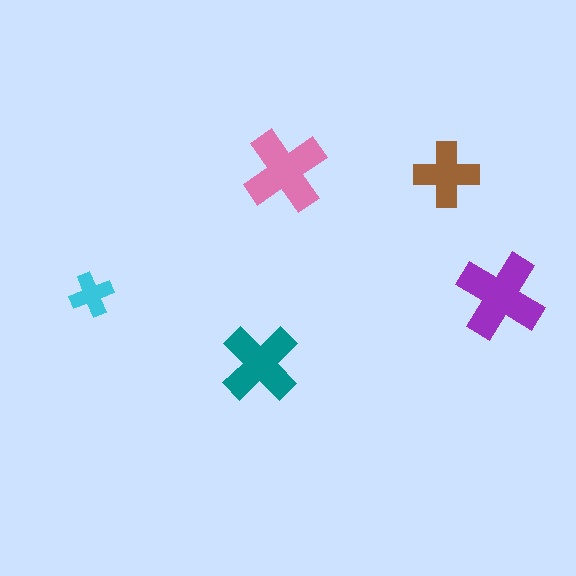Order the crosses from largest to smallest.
the purple one, the pink one, the teal one, the brown one, the cyan one.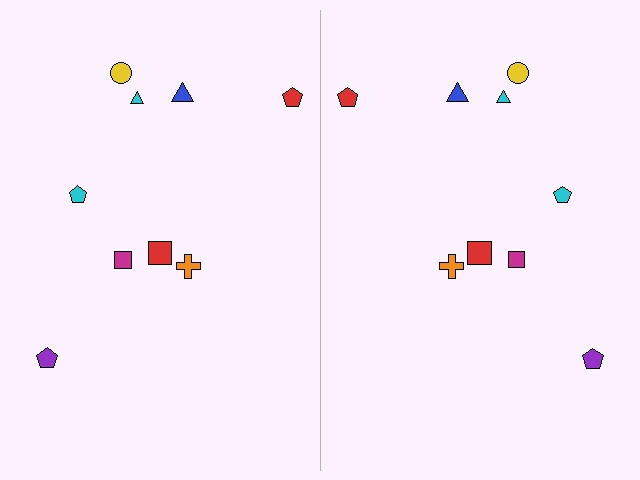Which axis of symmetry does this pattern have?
The pattern has a vertical axis of symmetry running through the center of the image.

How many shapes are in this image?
There are 18 shapes in this image.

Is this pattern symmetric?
Yes, this pattern has bilateral (reflection) symmetry.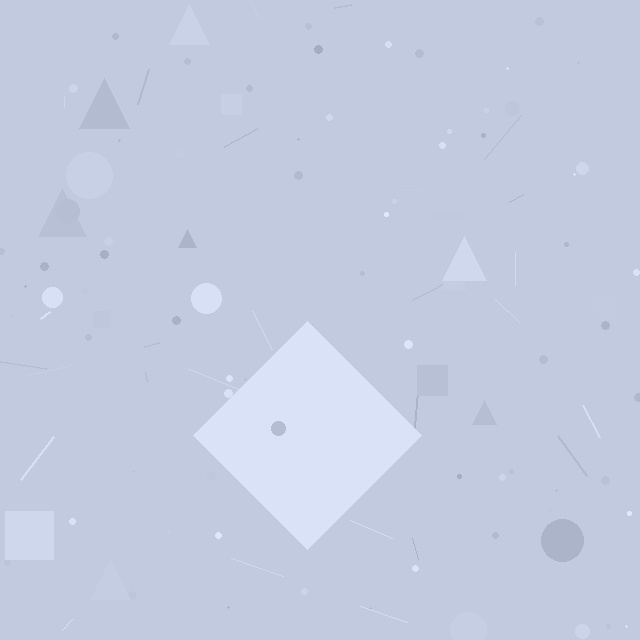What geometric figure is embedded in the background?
A diamond is embedded in the background.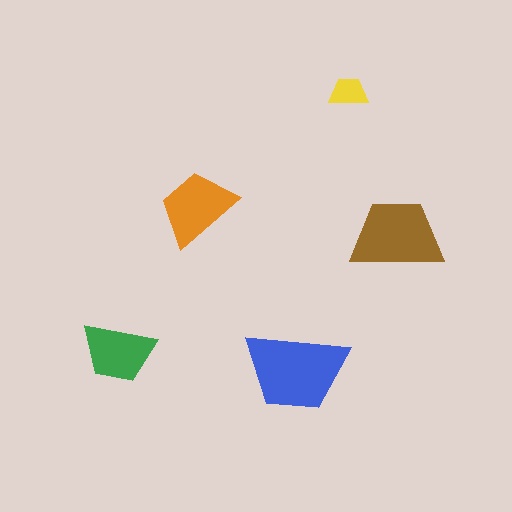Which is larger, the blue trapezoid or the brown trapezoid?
The blue one.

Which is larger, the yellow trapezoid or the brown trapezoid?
The brown one.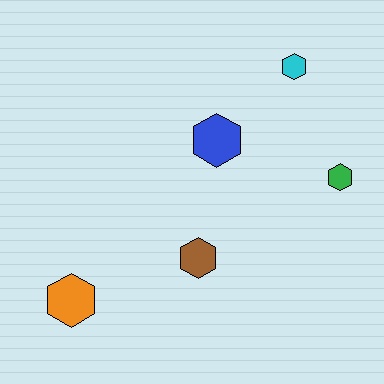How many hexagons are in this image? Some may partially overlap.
There are 5 hexagons.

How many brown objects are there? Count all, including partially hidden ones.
There is 1 brown object.